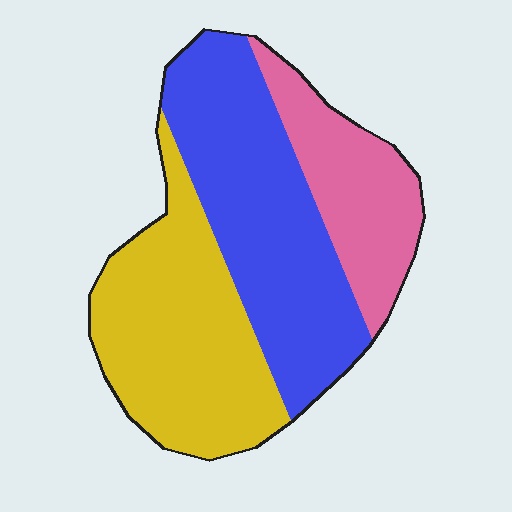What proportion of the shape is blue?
Blue covers roughly 40% of the shape.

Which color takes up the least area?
Pink, at roughly 20%.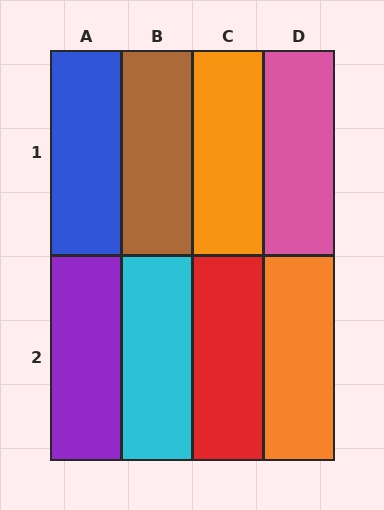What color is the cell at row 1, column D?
Pink.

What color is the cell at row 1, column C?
Orange.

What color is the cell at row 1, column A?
Blue.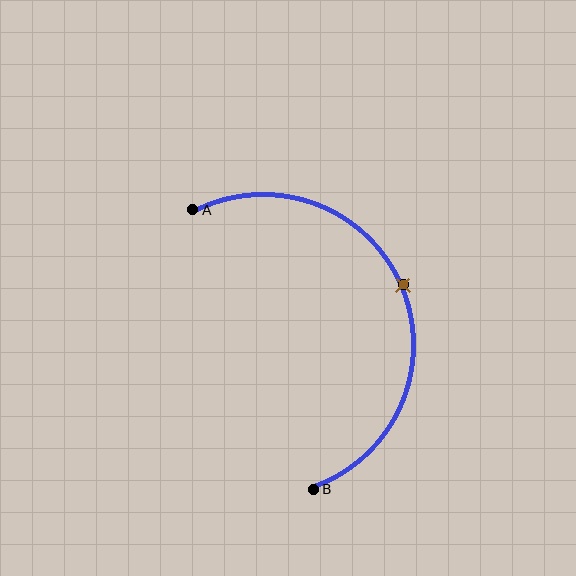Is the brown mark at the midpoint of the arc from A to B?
Yes. The brown mark lies on the arc at equal arc-length from both A and B — it is the arc midpoint.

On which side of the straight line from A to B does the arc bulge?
The arc bulges to the right of the straight line connecting A and B.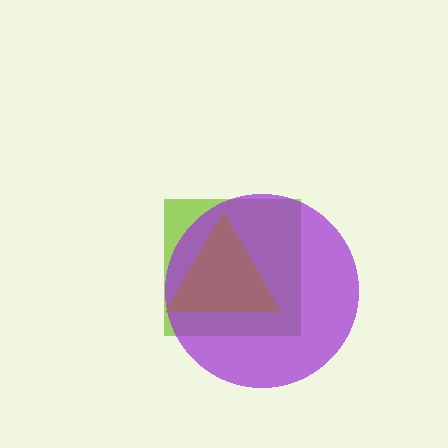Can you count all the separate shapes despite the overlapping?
Yes, there are 3 separate shapes.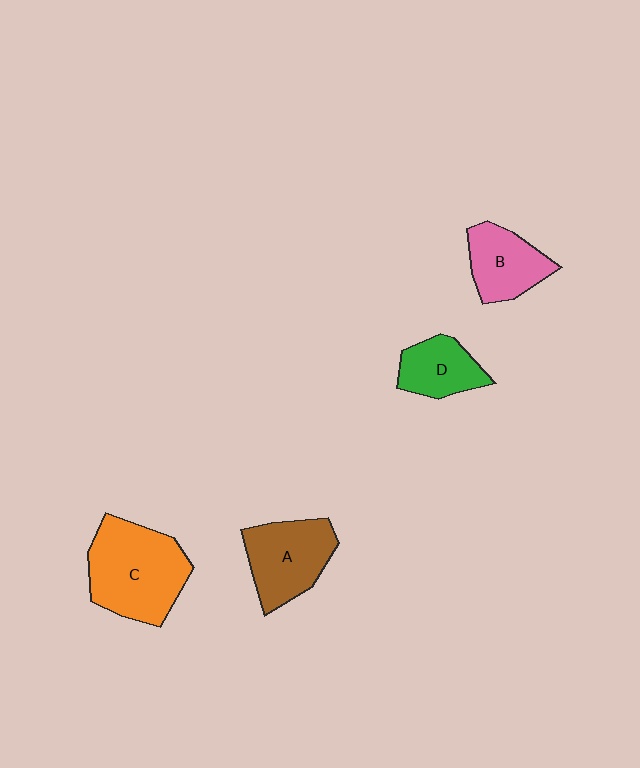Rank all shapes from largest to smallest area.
From largest to smallest: C (orange), A (brown), B (pink), D (green).